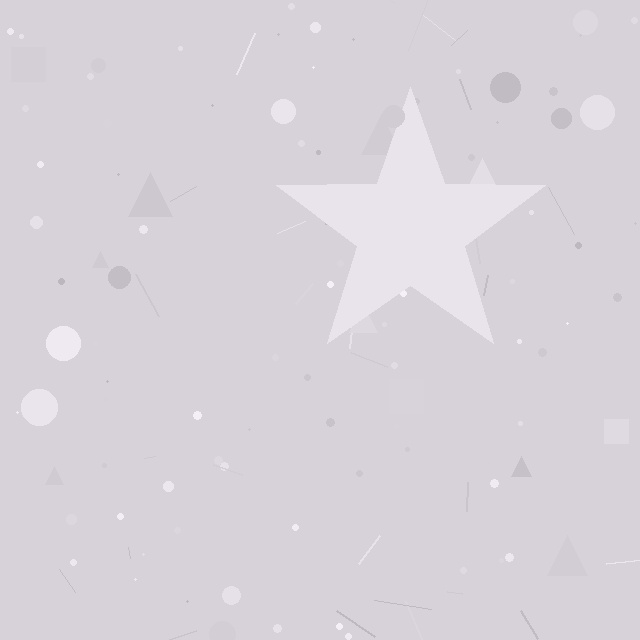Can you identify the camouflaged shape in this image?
The camouflaged shape is a star.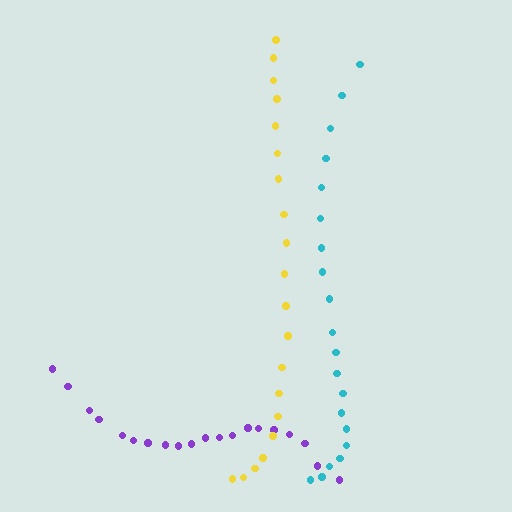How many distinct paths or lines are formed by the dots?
There are 3 distinct paths.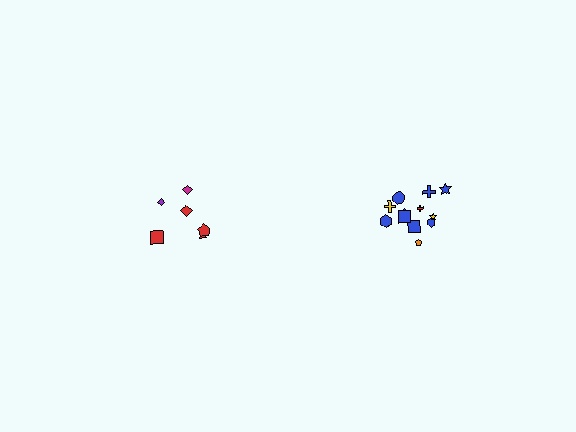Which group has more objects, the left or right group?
The right group.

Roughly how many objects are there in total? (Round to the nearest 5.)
Roughly 20 objects in total.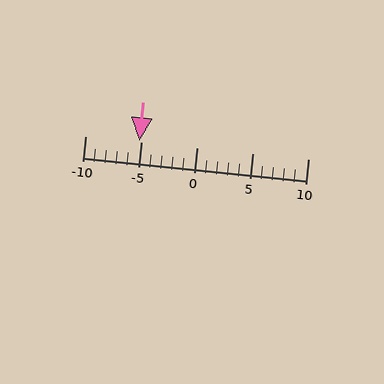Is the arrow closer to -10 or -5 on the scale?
The arrow is closer to -5.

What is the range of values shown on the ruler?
The ruler shows values from -10 to 10.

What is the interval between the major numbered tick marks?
The major tick marks are spaced 5 units apart.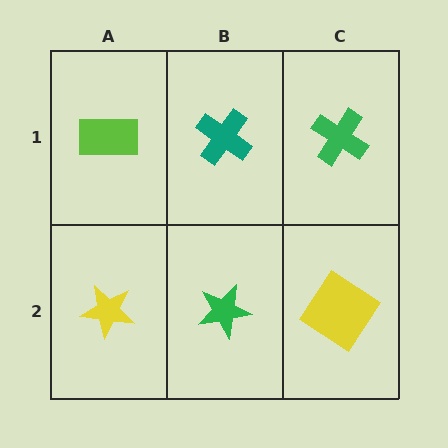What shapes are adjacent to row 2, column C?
A green cross (row 1, column C), a green star (row 2, column B).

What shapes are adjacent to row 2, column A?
A lime rectangle (row 1, column A), a green star (row 2, column B).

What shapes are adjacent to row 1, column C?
A yellow diamond (row 2, column C), a teal cross (row 1, column B).